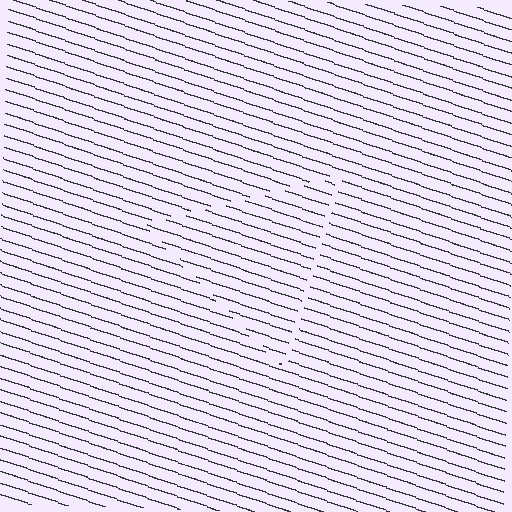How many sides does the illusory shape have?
3 sides — the line-ends trace a triangle.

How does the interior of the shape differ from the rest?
The interior of the shape contains the same grating, shifted by half a period — the contour is defined by the phase discontinuity where line-ends from the inner and outer gratings abut.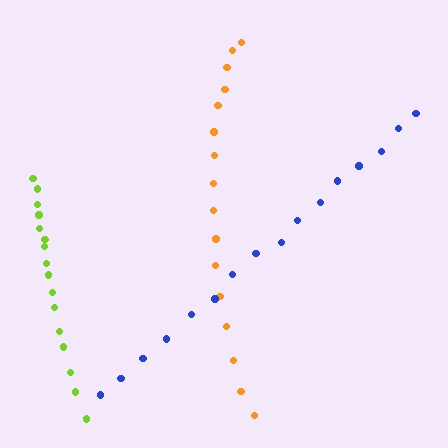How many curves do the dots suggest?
There are 3 distinct paths.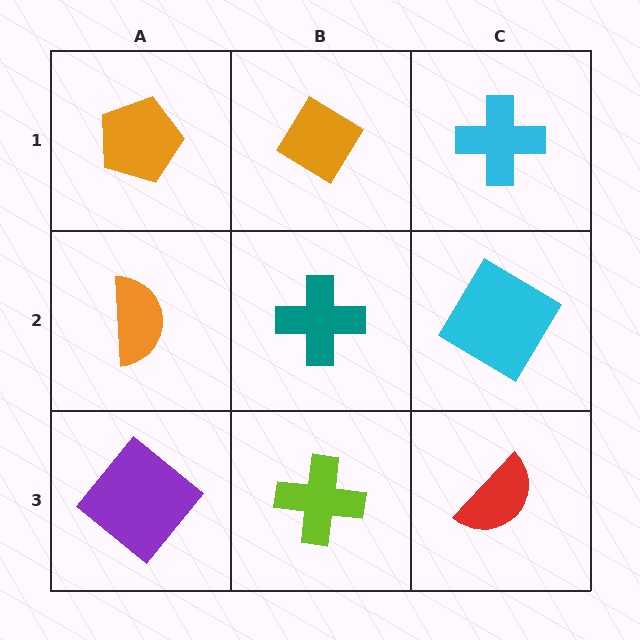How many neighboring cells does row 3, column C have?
2.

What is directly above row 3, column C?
A cyan diamond.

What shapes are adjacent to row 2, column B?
An orange diamond (row 1, column B), a lime cross (row 3, column B), an orange semicircle (row 2, column A), a cyan diamond (row 2, column C).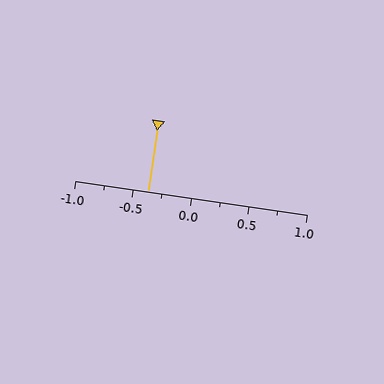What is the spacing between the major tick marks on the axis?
The major ticks are spaced 0.5 apart.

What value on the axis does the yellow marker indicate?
The marker indicates approximately -0.38.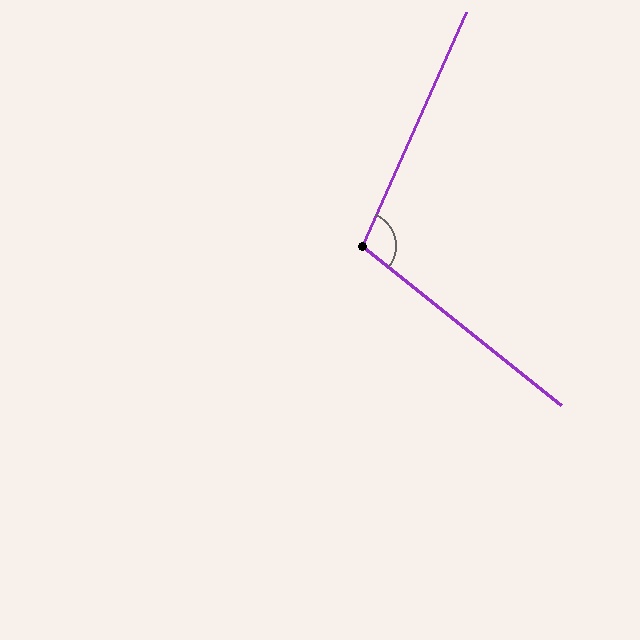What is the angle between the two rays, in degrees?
Approximately 105 degrees.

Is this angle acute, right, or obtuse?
It is obtuse.